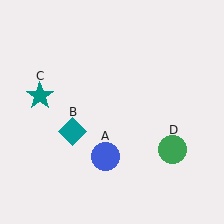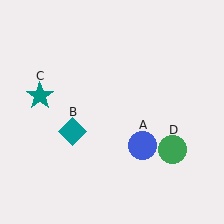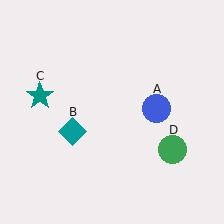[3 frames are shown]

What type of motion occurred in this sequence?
The blue circle (object A) rotated counterclockwise around the center of the scene.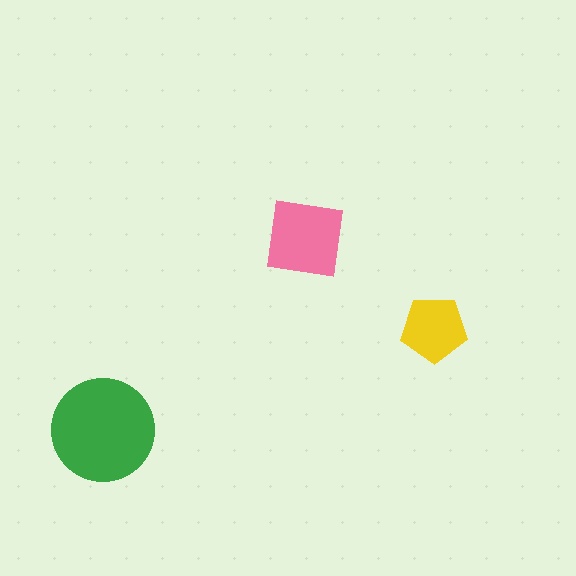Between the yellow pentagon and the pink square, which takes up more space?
The pink square.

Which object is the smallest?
The yellow pentagon.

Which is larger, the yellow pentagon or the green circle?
The green circle.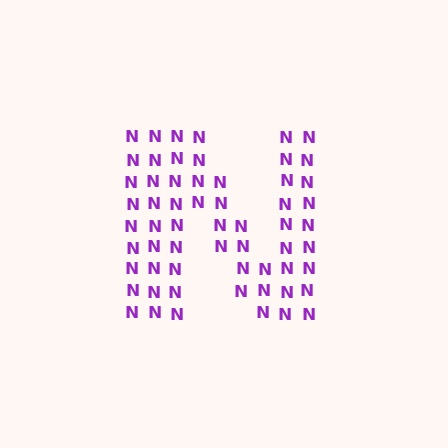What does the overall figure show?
The overall figure shows the letter N.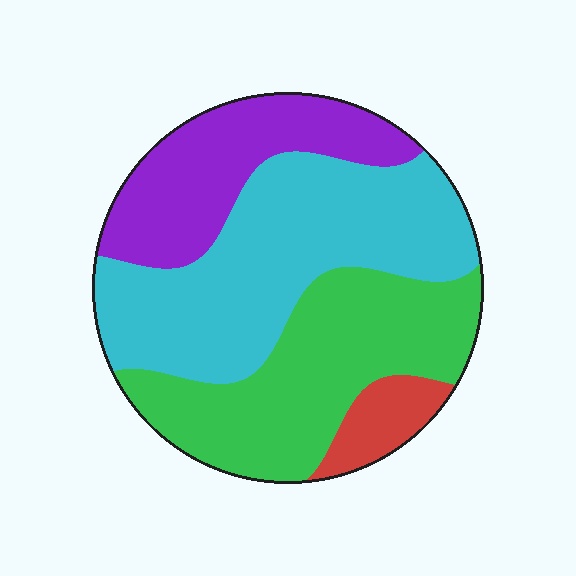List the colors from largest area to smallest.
From largest to smallest: cyan, green, purple, red.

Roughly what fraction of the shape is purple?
Purple takes up about one fifth (1/5) of the shape.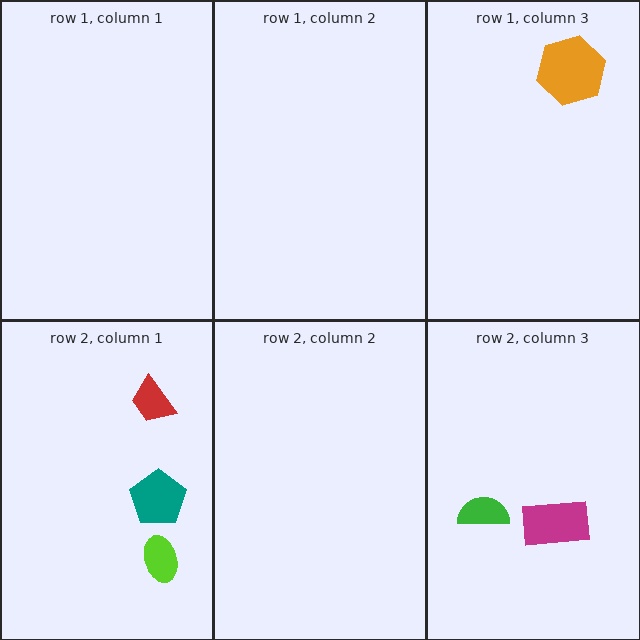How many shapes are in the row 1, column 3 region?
1.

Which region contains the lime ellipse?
The row 2, column 1 region.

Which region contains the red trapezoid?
The row 2, column 1 region.